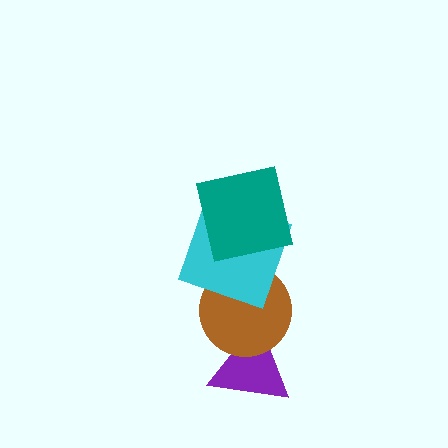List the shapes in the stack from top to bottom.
From top to bottom: the teal square, the cyan square, the brown circle, the purple triangle.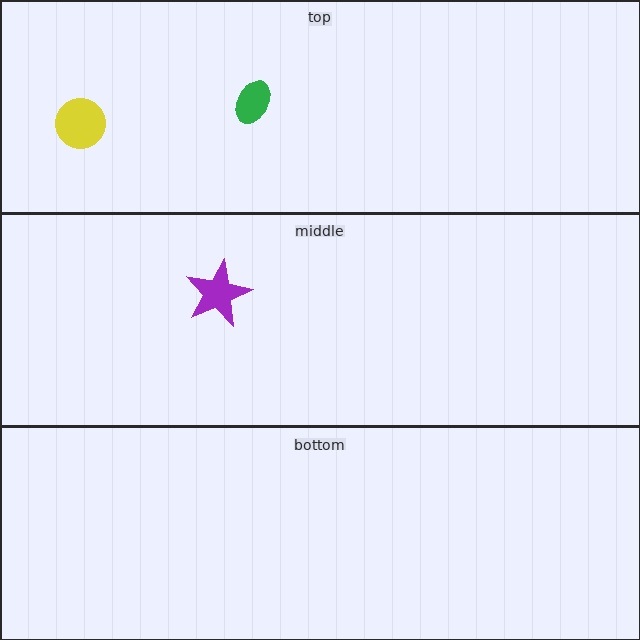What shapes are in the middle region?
The purple star.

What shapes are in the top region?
The yellow circle, the green ellipse.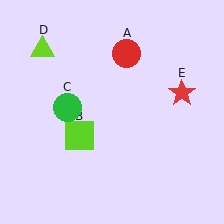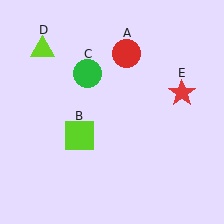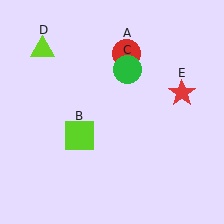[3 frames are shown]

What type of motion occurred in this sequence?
The green circle (object C) rotated clockwise around the center of the scene.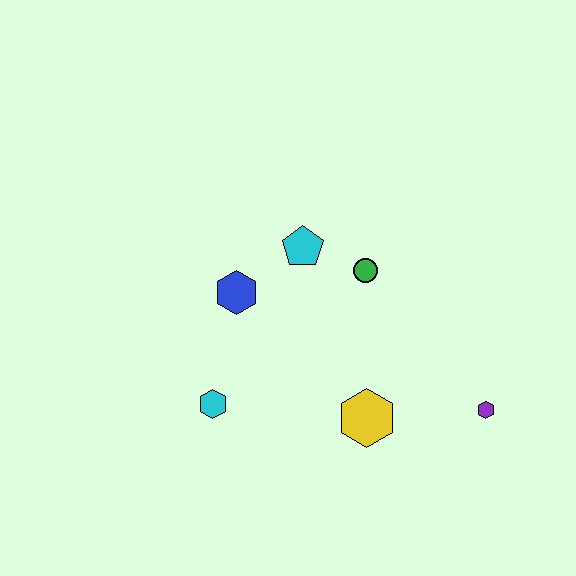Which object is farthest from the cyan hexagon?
The purple hexagon is farthest from the cyan hexagon.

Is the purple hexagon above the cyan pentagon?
No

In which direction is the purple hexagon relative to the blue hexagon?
The purple hexagon is to the right of the blue hexagon.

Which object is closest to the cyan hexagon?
The blue hexagon is closest to the cyan hexagon.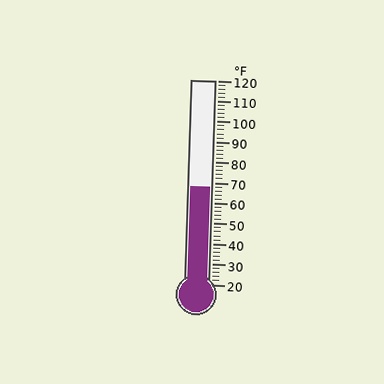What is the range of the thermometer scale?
The thermometer scale ranges from 20°F to 120°F.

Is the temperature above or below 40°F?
The temperature is above 40°F.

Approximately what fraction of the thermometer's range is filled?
The thermometer is filled to approximately 50% of its range.